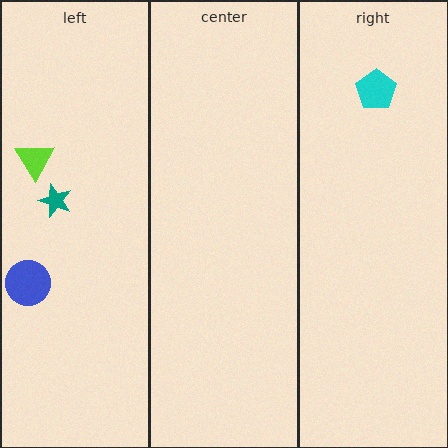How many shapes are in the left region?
3.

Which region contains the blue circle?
The left region.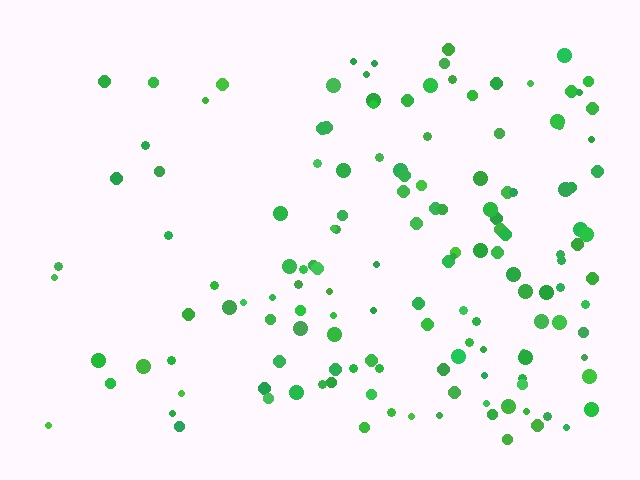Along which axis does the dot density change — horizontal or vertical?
Horizontal.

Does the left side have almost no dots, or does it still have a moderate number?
Still a moderate number, just noticeably fewer than the right.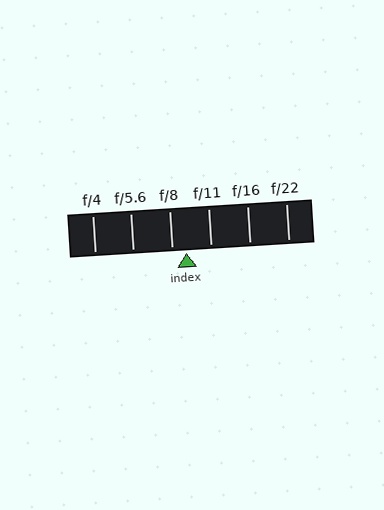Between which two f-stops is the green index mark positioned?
The index mark is between f/8 and f/11.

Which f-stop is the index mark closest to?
The index mark is closest to f/8.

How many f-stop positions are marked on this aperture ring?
There are 6 f-stop positions marked.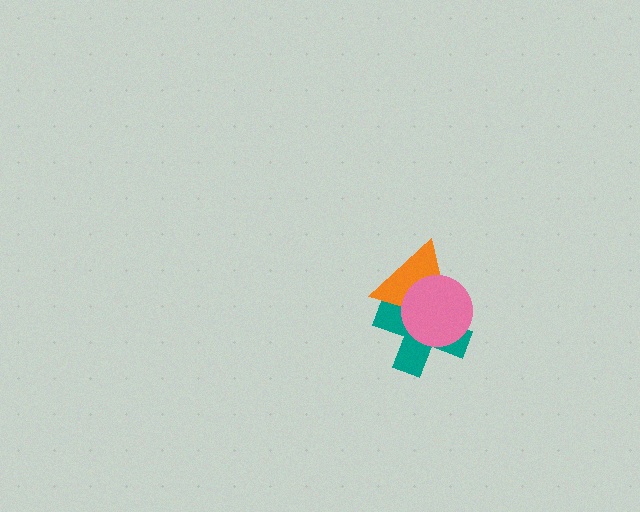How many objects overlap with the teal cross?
2 objects overlap with the teal cross.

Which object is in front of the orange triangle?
The pink circle is in front of the orange triangle.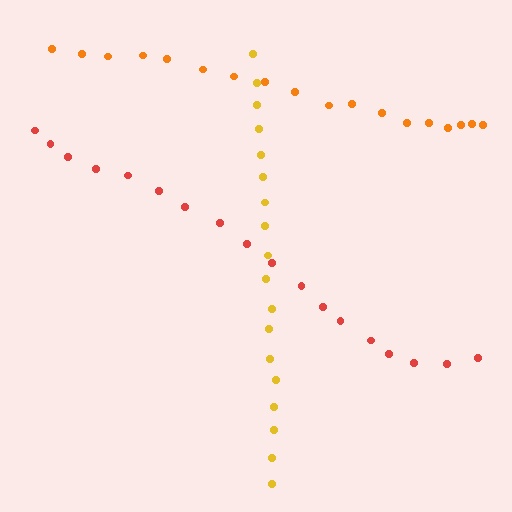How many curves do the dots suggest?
There are 3 distinct paths.